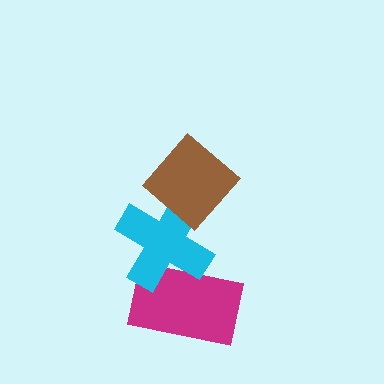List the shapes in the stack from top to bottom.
From top to bottom: the brown diamond, the cyan cross, the magenta rectangle.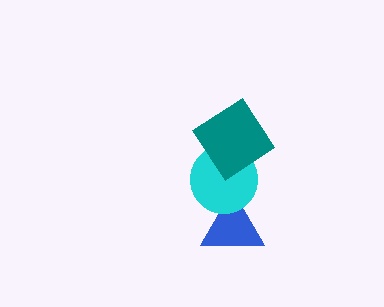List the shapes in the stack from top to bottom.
From top to bottom: the teal diamond, the cyan circle, the blue triangle.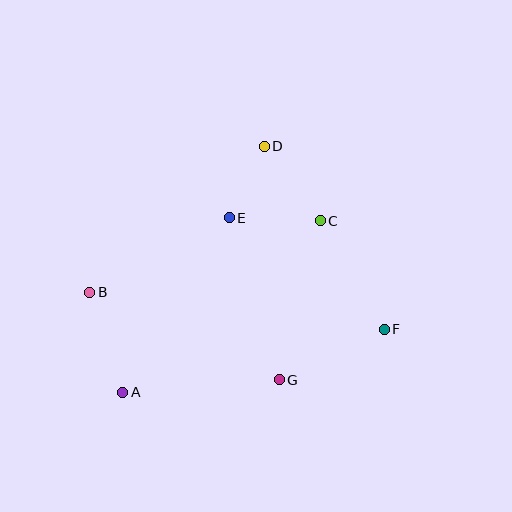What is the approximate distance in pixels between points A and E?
The distance between A and E is approximately 205 pixels.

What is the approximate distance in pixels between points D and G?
The distance between D and G is approximately 234 pixels.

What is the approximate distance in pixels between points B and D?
The distance between B and D is approximately 228 pixels.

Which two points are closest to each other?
Points D and E are closest to each other.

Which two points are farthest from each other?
Points B and F are farthest from each other.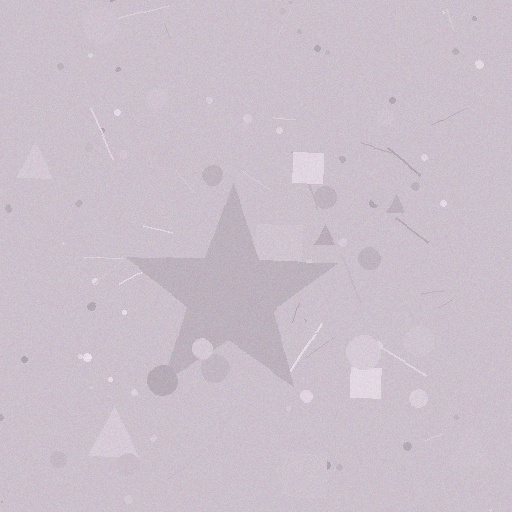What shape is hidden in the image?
A star is hidden in the image.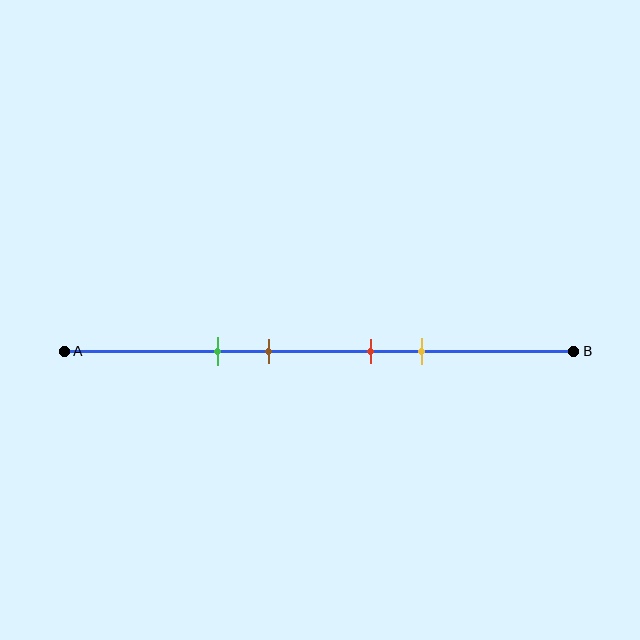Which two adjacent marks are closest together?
The red and yellow marks are the closest adjacent pair.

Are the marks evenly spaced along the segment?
No, the marks are not evenly spaced.